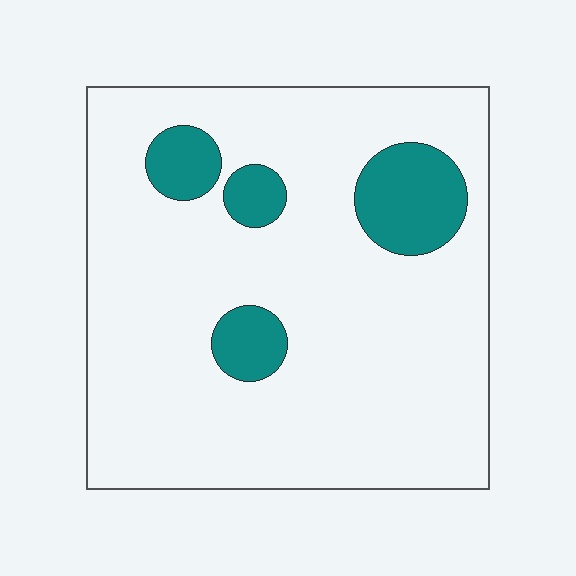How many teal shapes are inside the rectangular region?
4.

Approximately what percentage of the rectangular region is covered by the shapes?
Approximately 15%.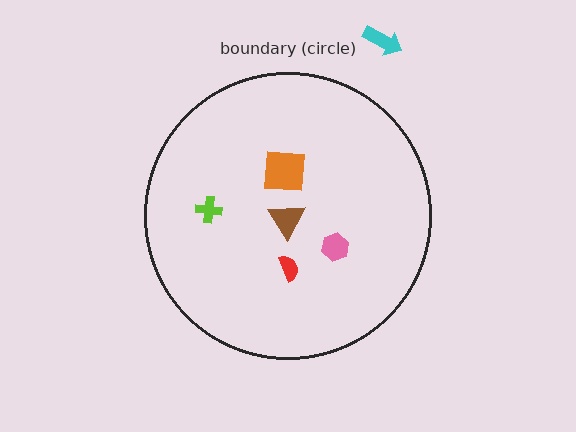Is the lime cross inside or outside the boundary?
Inside.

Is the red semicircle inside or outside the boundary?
Inside.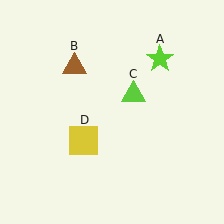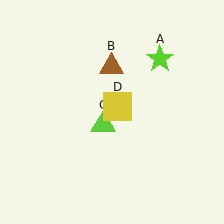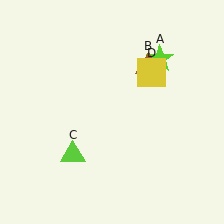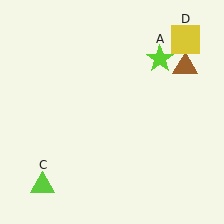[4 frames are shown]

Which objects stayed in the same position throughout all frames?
Lime star (object A) remained stationary.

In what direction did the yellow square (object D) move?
The yellow square (object D) moved up and to the right.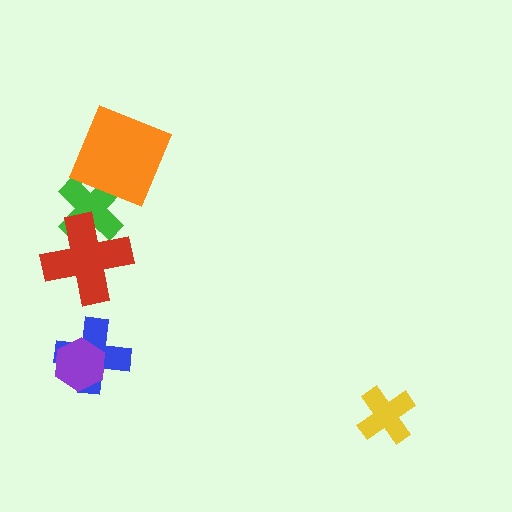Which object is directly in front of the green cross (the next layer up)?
The orange square is directly in front of the green cross.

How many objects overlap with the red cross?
1 object overlaps with the red cross.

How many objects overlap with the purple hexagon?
1 object overlaps with the purple hexagon.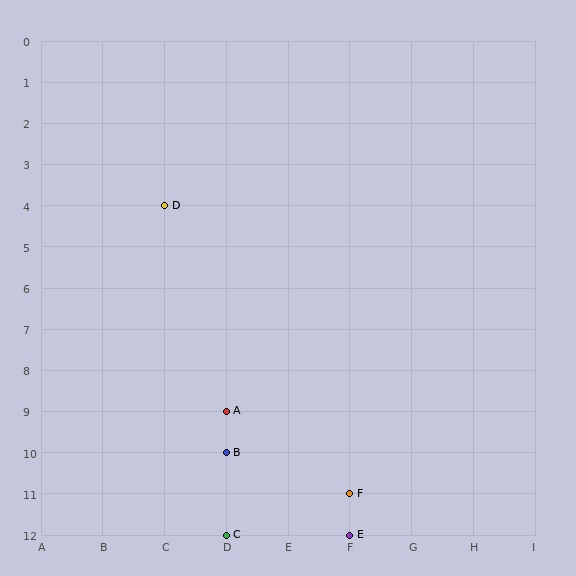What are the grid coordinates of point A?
Point A is at grid coordinates (D, 9).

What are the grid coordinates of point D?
Point D is at grid coordinates (C, 4).